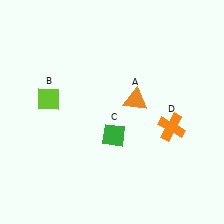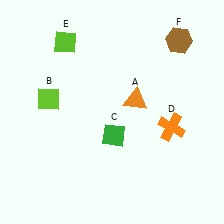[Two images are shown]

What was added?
A lime diamond (E), a brown hexagon (F) were added in Image 2.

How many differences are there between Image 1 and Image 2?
There are 2 differences between the two images.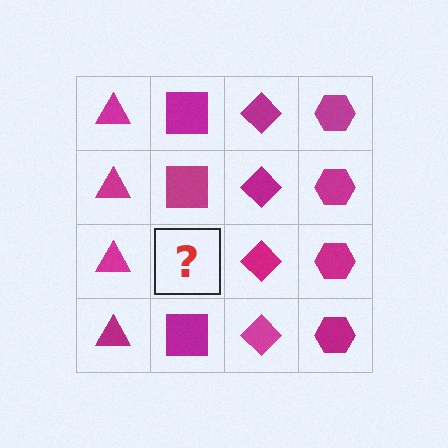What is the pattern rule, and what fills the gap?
The rule is that each column has a consistent shape. The gap should be filled with a magenta square.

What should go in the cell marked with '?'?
The missing cell should contain a magenta square.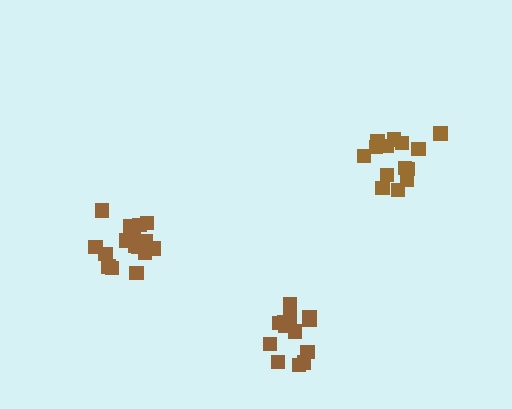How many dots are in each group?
Group 1: 14 dots, Group 2: 18 dots, Group 3: 14 dots (46 total).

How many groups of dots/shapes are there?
There are 3 groups.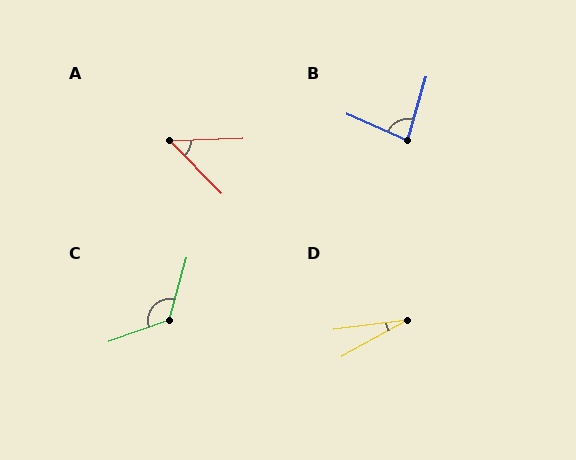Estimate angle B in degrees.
Approximately 82 degrees.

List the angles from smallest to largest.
D (22°), A (48°), B (82°), C (124°).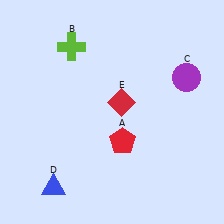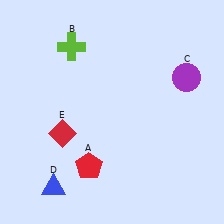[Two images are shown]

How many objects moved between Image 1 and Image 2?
2 objects moved between the two images.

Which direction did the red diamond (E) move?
The red diamond (E) moved left.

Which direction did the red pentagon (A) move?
The red pentagon (A) moved left.